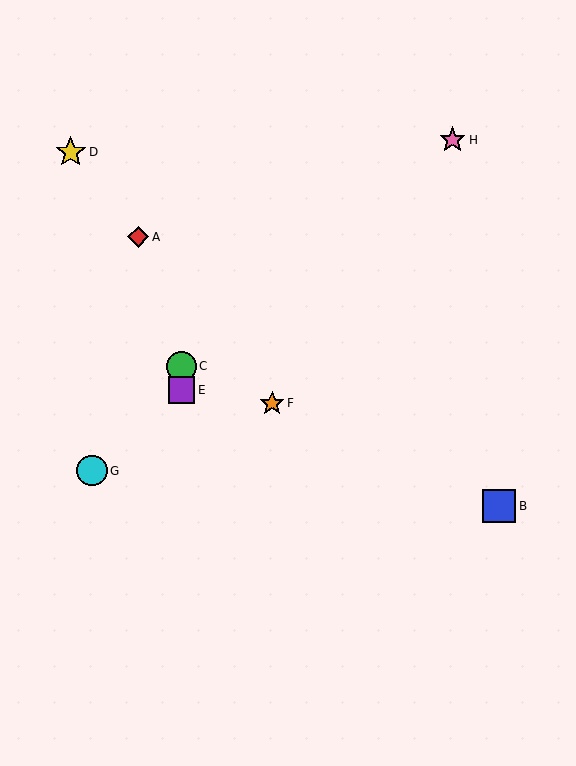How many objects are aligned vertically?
2 objects (C, E) are aligned vertically.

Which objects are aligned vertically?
Objects C, E are aligned vertically.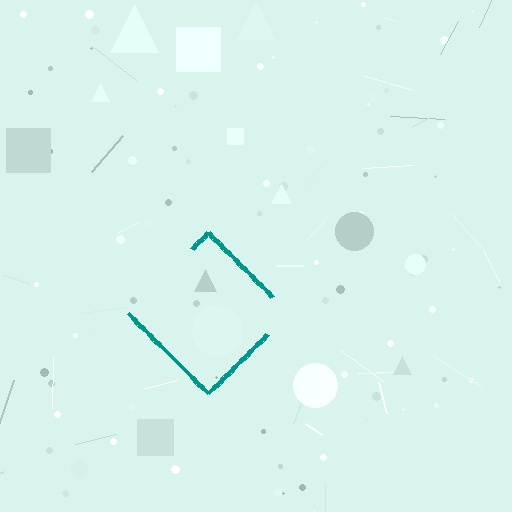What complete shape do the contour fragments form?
The contour fragments form a diamond.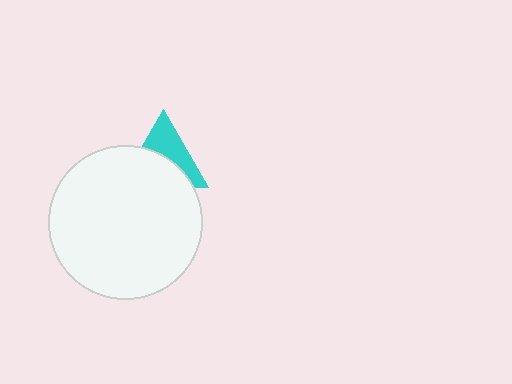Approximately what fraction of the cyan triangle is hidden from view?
Roughly 53% of the cyan triangle is hidden behind the white circle.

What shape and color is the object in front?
The object in front is a white circle.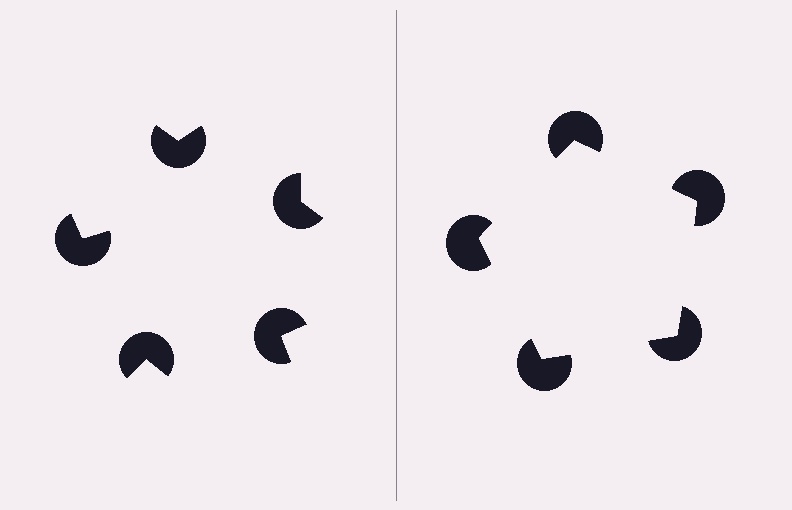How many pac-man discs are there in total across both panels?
10 — 5 on each side.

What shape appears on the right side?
An illusory pentagon.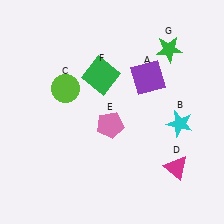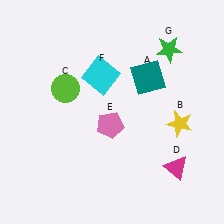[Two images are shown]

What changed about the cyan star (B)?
In Image 1, B is cyan. In Image 2, it changed to yellow.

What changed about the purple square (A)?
In Image 1, A is purple. In Image 2, it changed to teal.